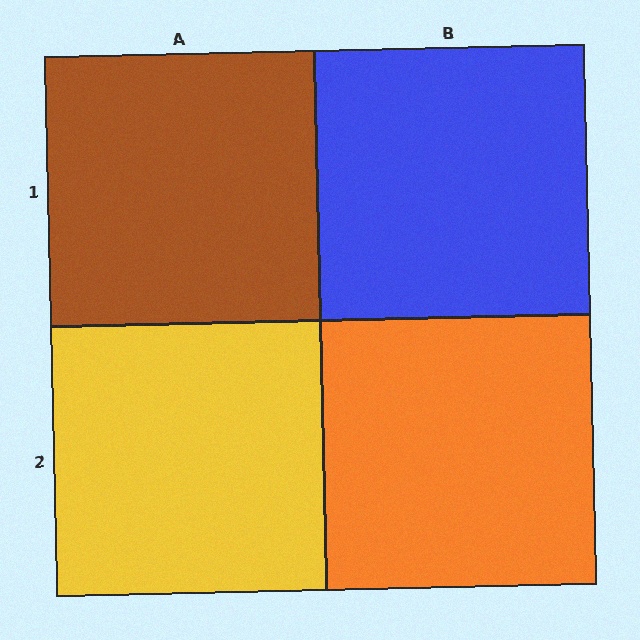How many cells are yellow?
1 cell is yellow.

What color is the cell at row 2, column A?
Yellow.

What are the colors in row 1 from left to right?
Brown, blue.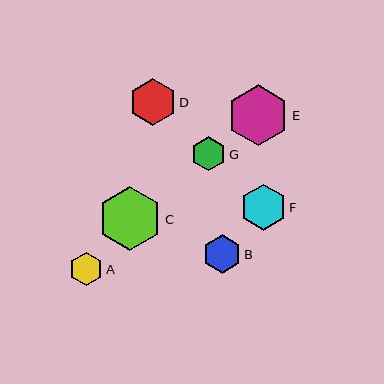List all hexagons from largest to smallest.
From largest to smallest: C, E, D, F, B, G, A.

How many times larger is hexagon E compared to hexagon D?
Hexagon E is approximately 1.3 times the size of hexagon D.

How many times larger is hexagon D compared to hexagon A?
Hexagon D is approximately 1.4 times the size of hexagon A.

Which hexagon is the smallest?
Hexagon A is the smallest with a size of approximately 34 pixels.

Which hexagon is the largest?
Hexagon C is the largest with a size of approximately 64 pixels.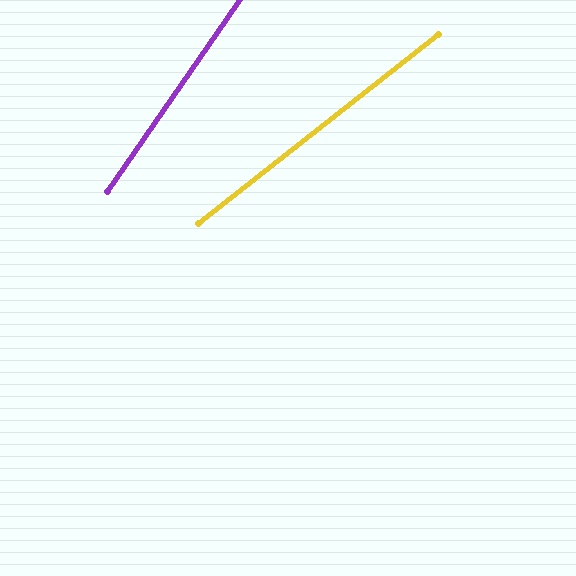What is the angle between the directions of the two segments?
Approximately 17 degrees.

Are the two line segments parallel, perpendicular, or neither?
Neither parallel nor perpendicular — they differ by about 17°.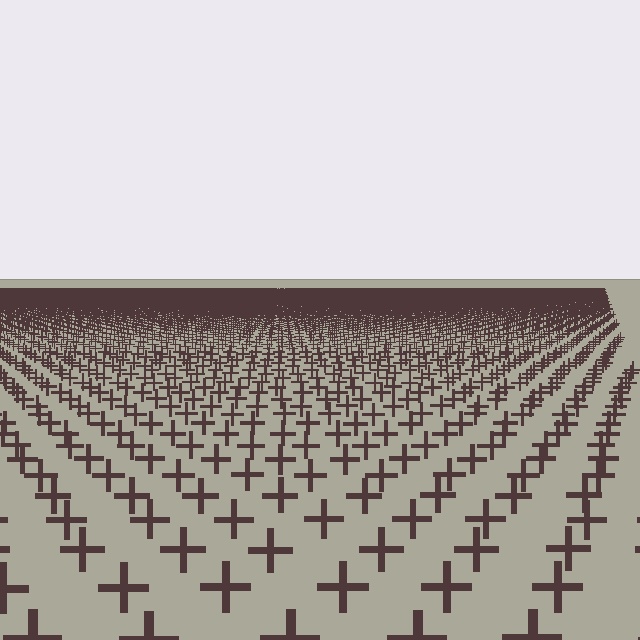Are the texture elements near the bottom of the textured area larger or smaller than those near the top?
Larger. Near the bottom, elements are closer to the viewer and appear at a bigger on-screen size.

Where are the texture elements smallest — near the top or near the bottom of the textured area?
Near the top.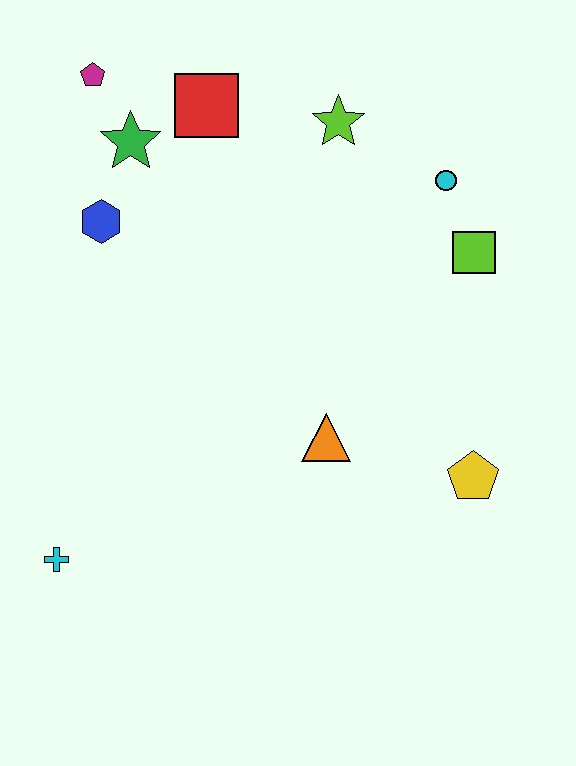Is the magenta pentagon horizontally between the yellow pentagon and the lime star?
No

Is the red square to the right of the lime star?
No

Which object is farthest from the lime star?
The cyan cross is farthest from the lime star.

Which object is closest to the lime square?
The cyan circle is closest to the lime square.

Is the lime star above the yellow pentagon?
Yes